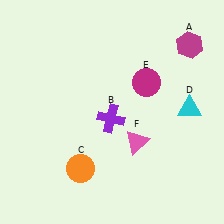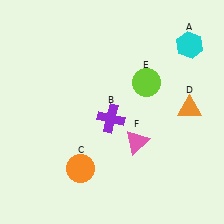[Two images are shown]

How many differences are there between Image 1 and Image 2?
There are 3 differences between the two images.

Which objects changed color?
A changed from magenta to cyan. D changed from cyan to orange. E changed from magenta to lime.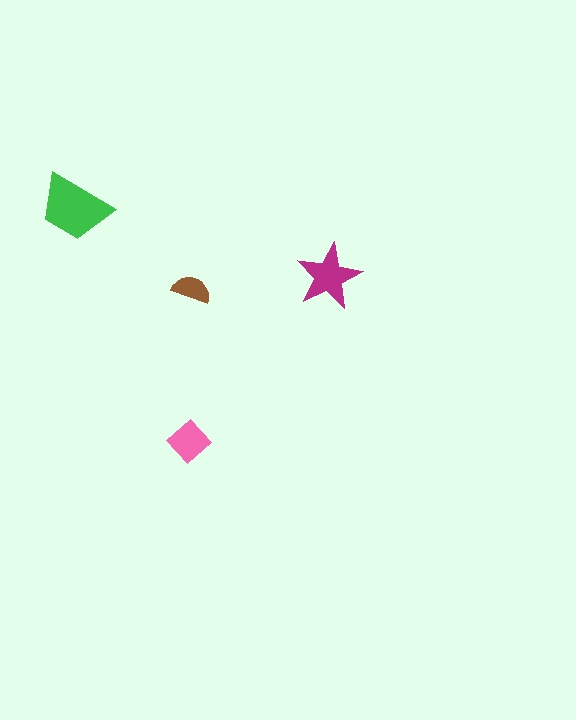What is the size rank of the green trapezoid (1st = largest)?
1st.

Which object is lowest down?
The pink diamond is bottommost.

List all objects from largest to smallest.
The green trapezoid, the magenta star, the pink diamond, the brown semicircle.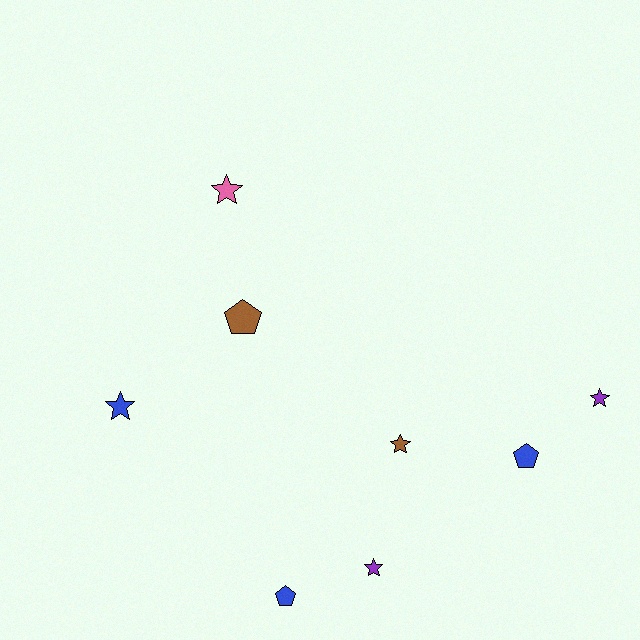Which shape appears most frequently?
Star, with 5 objects.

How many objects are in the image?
There are 8 objects.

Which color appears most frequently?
Blue, with 3 objects.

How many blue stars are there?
There is 1 blue star.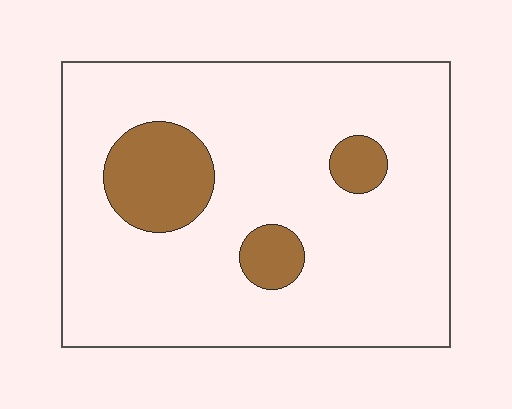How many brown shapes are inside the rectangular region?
3.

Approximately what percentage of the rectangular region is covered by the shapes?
Approximately 15%.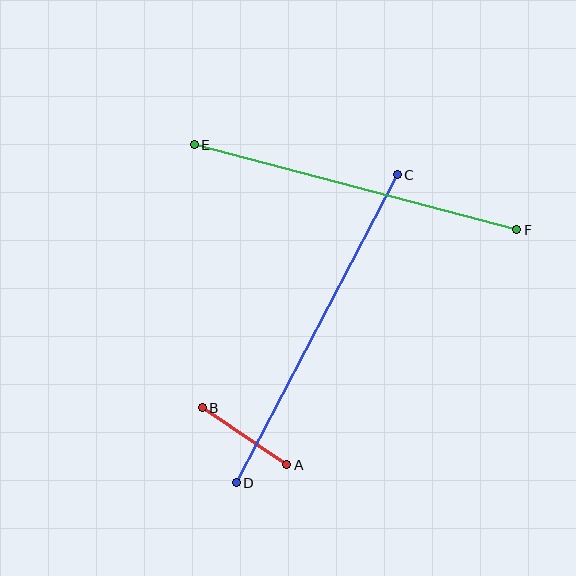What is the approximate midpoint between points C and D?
The midpoint is at approximately (317, 329) pixels.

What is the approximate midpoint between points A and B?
The midpoint is at approximately (244, 436) pixels.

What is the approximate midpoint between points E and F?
The midpoint is at approximately (356, 187) pixels.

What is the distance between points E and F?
The distance is approximately 333 pixels.